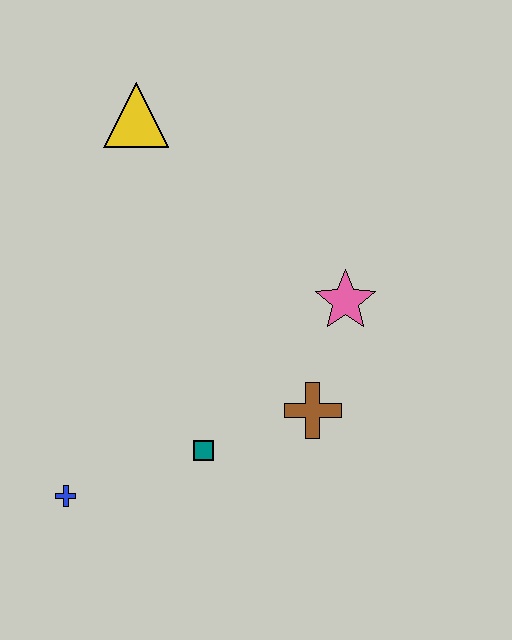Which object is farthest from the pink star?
The blue cross is farthest from the pink star.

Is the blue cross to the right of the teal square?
No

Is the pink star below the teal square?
No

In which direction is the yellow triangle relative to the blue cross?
The yellow triangle is above the blue cross.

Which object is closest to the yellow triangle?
The pink star is closest to the yellow triangle.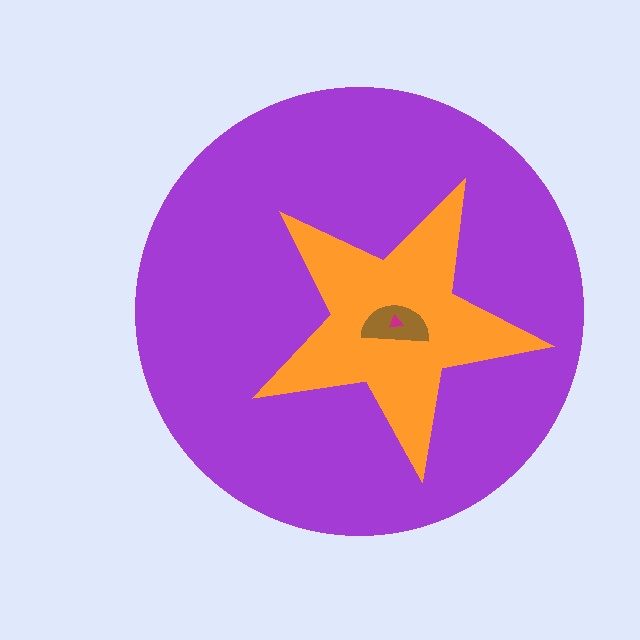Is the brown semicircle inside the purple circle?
Yes.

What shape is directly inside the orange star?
The brown semicircle.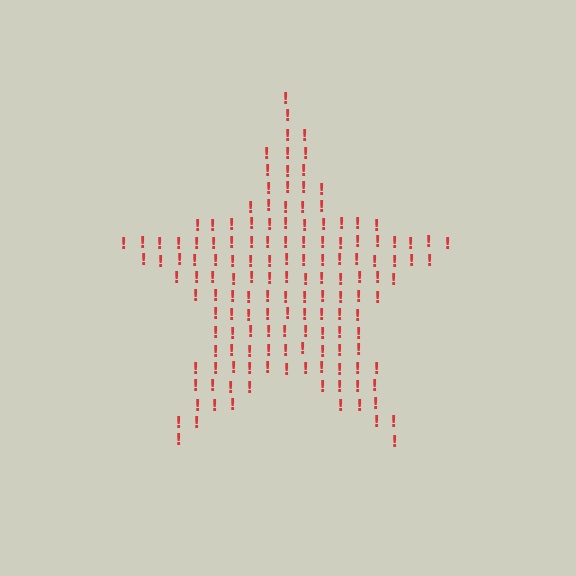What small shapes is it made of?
It is made of small exclamation marks.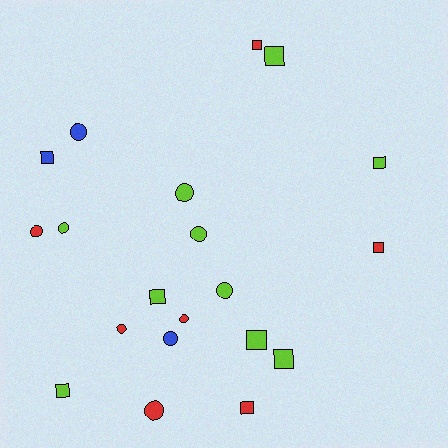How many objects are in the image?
There are 20 objects.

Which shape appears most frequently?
Circle, with 10 objects.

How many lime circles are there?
There are 4 lime circles.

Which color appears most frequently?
Lime, with 10 objects.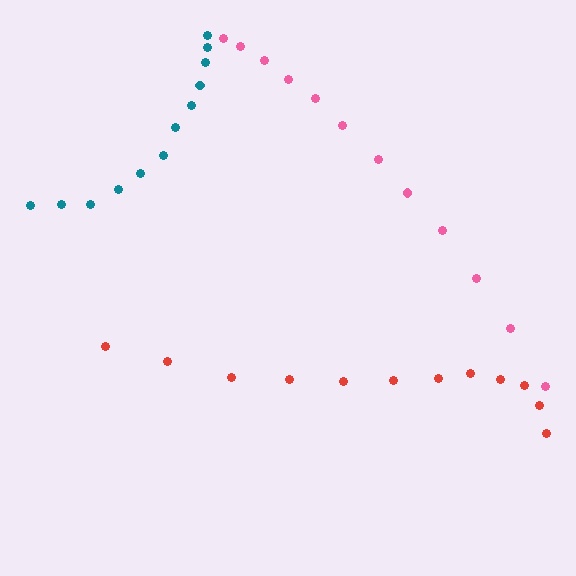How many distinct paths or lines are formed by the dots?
There are 3 distinct paths.